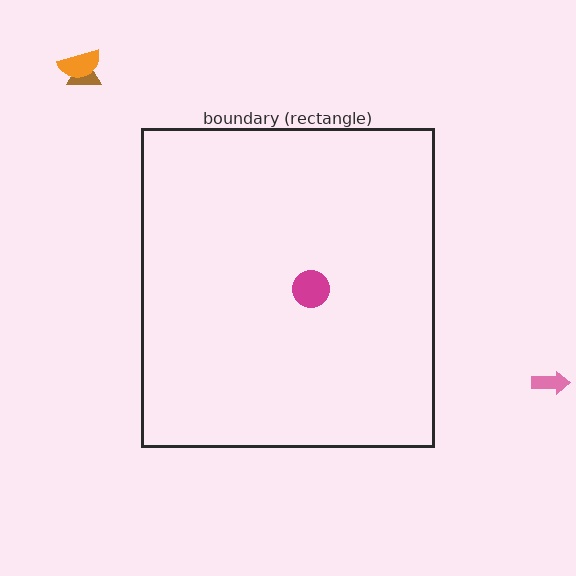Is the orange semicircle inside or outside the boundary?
Outside.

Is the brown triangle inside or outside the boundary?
Outside.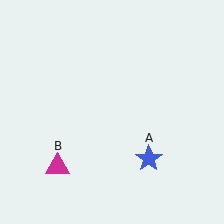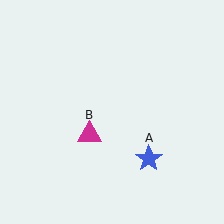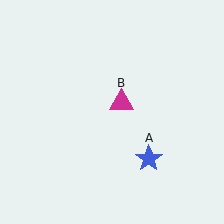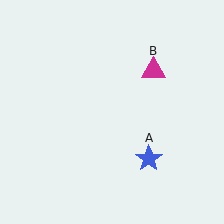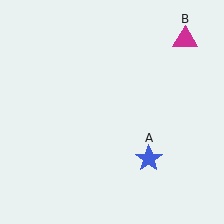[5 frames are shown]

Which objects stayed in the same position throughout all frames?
Blue star (object A) remained stationary.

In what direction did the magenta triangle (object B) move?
The magenta triangle (object B) moved up and to the right.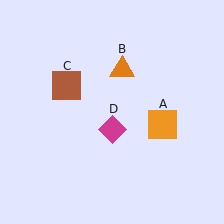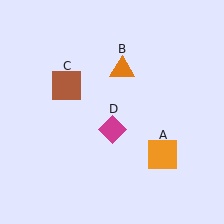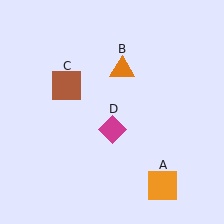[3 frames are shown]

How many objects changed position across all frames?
1 object changed position: orange square (object A).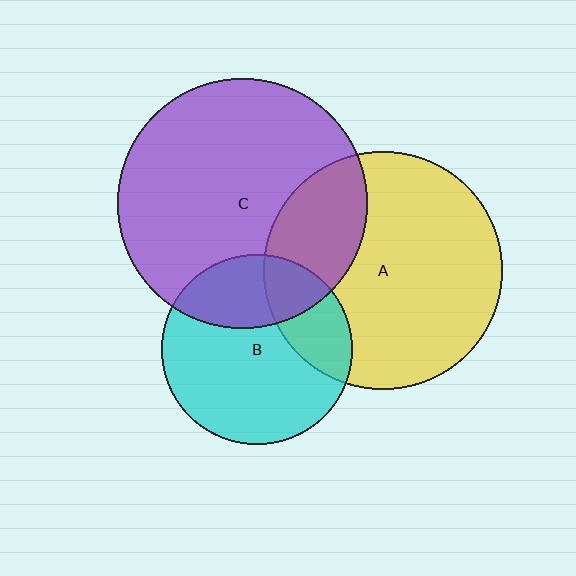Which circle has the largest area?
Circle C (purple).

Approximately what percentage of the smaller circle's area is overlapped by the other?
Approximately 25%.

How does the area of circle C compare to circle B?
Approximately 1.7 times.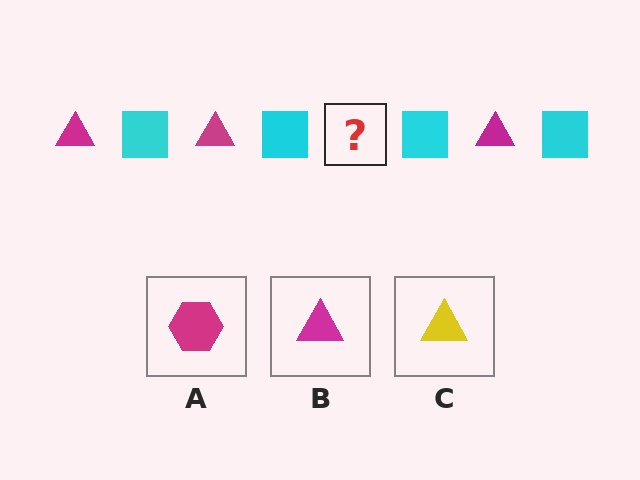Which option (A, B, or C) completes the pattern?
B.